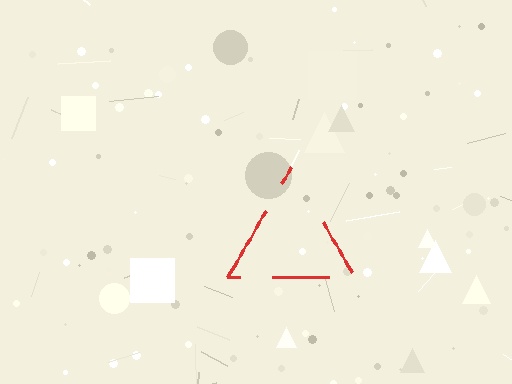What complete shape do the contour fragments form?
The contour fragments form a triangle.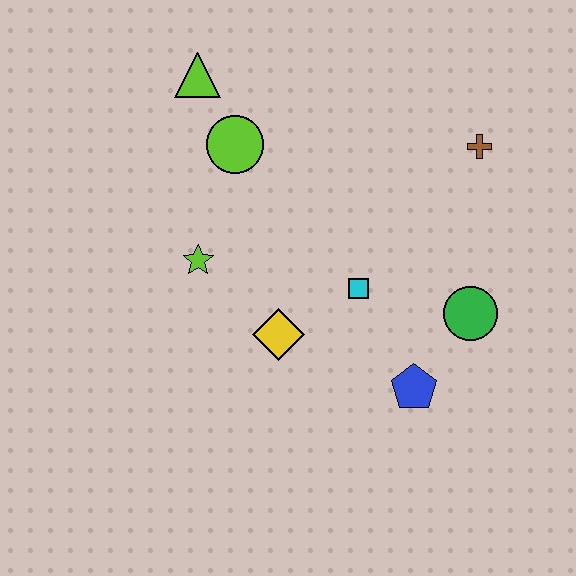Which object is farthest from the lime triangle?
The blue pentagon is farthest from the lime triangle.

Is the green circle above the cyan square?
No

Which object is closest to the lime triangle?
The lime circle is closest to the lime triangle.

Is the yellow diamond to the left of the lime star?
No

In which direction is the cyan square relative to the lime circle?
The cyan square is below the lime circle.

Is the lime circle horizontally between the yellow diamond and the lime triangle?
Yes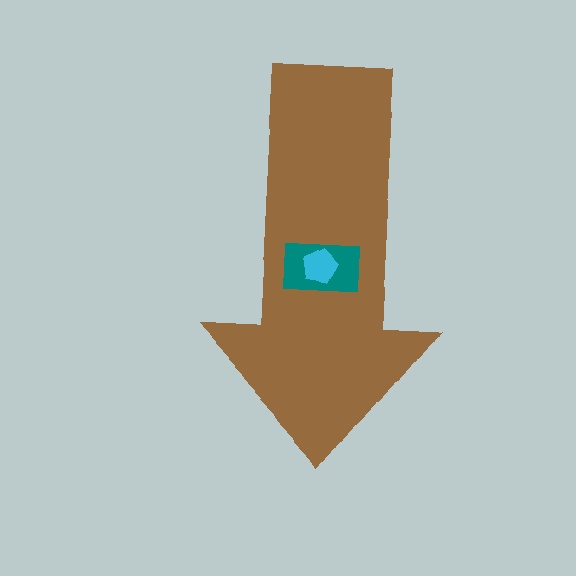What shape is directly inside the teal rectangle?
The cyan pentagon.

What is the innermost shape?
The cyan pentagon.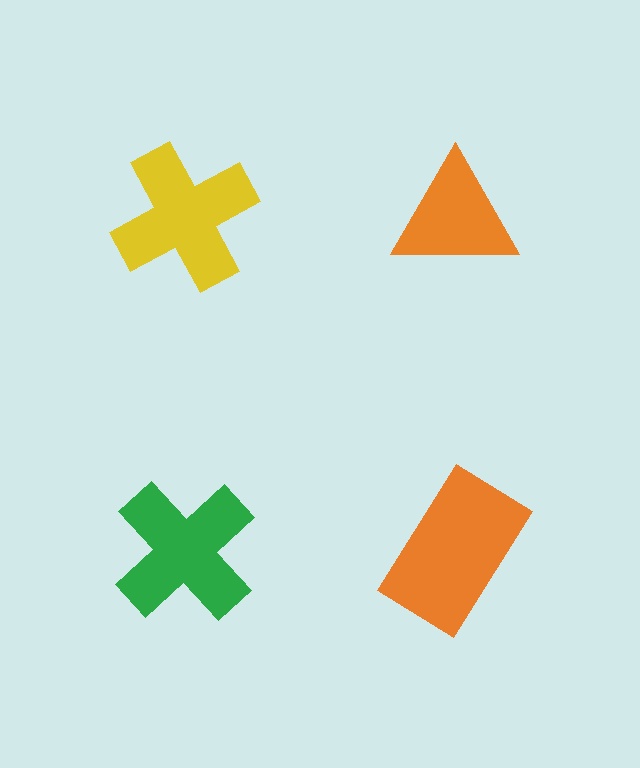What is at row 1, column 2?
An orange triangle.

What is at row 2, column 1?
A green cross.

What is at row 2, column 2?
An orange rectangle.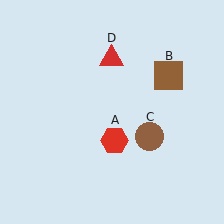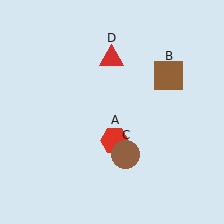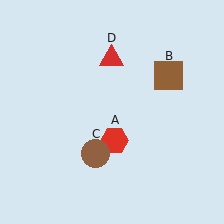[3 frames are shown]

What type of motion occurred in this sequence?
The brown circle (object C) rotated clockwise around the center of the scene.